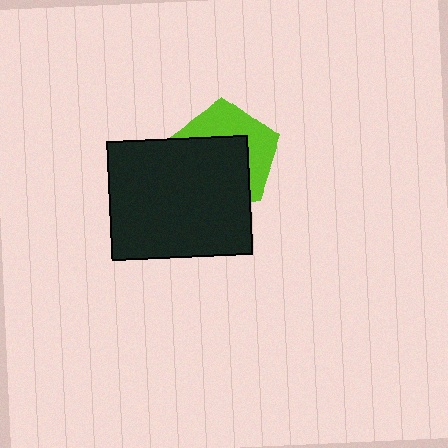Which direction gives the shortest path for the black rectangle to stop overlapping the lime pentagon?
Moving toward the lower-left gives the shortest separation.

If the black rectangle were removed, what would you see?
You would see the complete lime pentagon.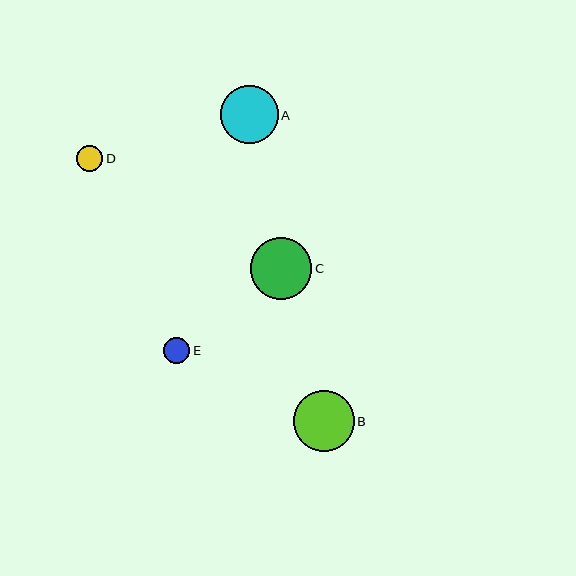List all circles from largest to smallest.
From largest to smallest: C, B, A, D, E.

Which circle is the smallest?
Circle E is the smallest with a size of approximately 26 pixels.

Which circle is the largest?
Circle C is the largest with a size of approximately 62 pixels.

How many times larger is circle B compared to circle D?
Circle B is approximately 2.3 times the size of circle D.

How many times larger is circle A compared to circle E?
Circle A is approximately 2.2 times the size of circle E.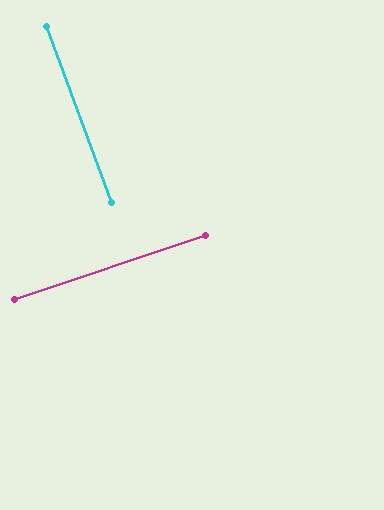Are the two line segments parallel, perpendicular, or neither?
Perpendicular — they meet at approximately 88°.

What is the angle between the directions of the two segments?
Approximately 88 degrees.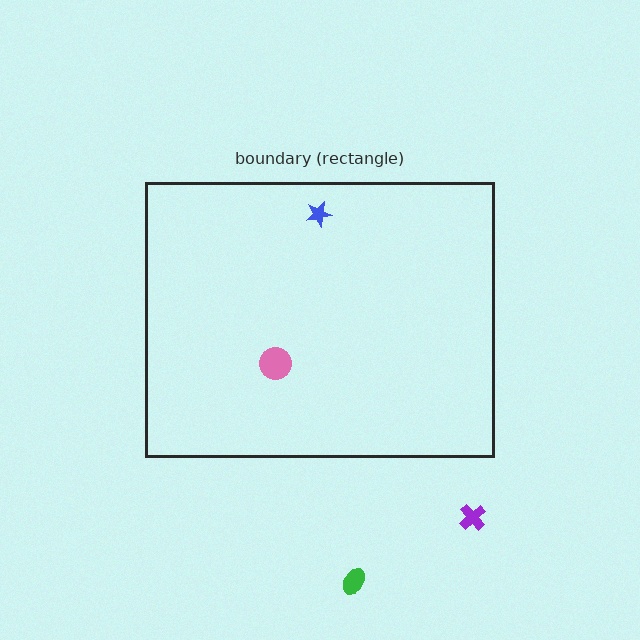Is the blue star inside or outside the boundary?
Inside.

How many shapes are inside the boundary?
2 inside, 2 outside.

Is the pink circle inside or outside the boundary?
Inside.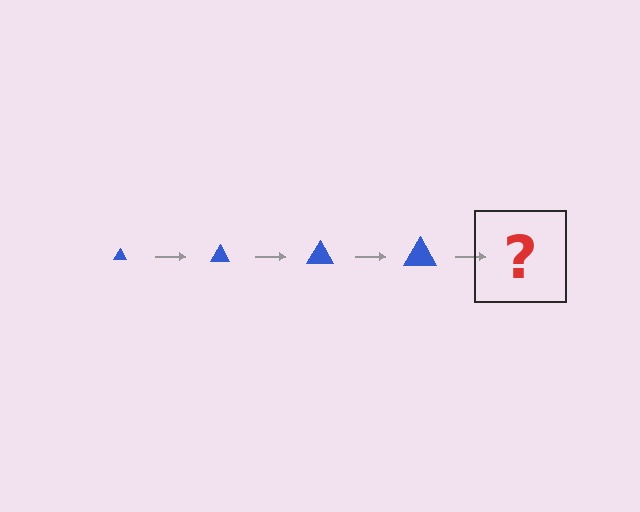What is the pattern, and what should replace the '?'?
The pattern is that the triangle gets progressively larger each step. The '?' should be a blue triangle, larger than the previous one.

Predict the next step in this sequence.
The next step is a blue triangle, larger than the previous one.